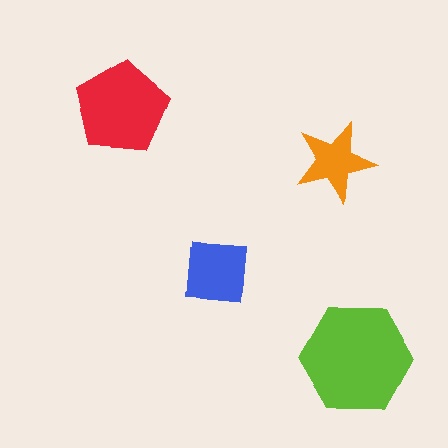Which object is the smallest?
The orange star.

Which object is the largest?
The lime hexagon.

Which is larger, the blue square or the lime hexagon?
The lime hexagon.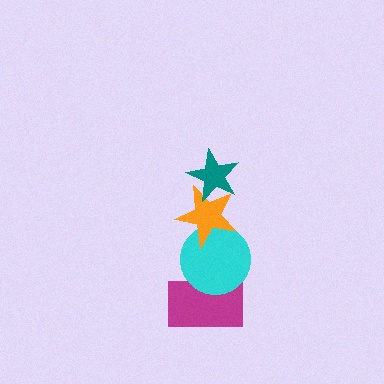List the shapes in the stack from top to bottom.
From top to bottom: the teal star, the orange star, the cyan circle, the magenta rectangle.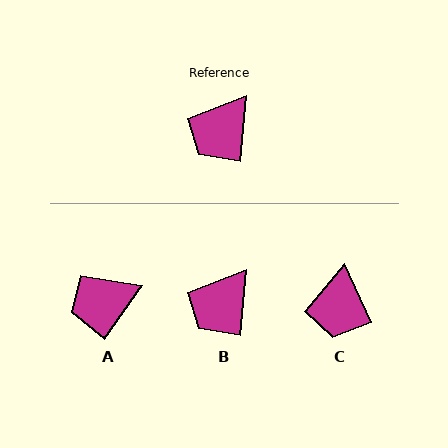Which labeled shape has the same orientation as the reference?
B.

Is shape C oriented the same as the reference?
No, it is off by about 30 degrees.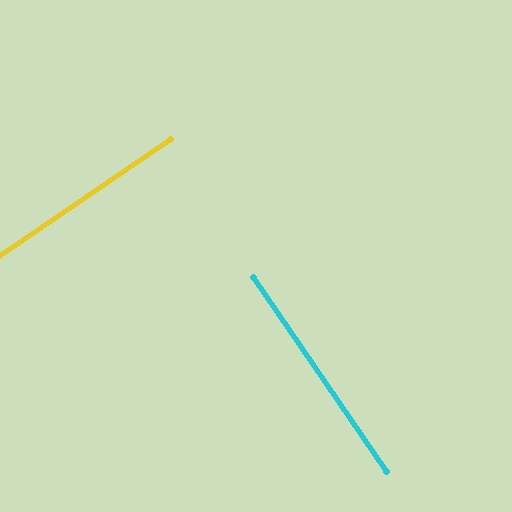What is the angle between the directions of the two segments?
Approximately 90 degrees.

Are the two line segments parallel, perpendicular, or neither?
Perpendicular — they meet at approximately 90°.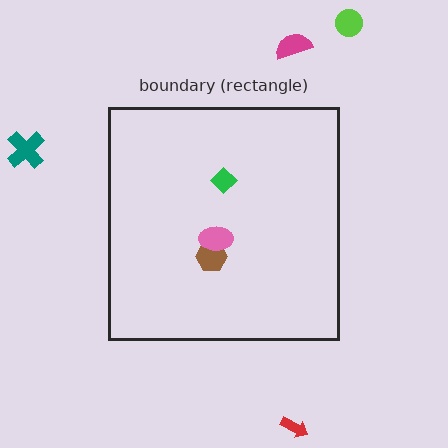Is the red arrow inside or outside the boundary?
Outside.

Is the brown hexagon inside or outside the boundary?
Inside.